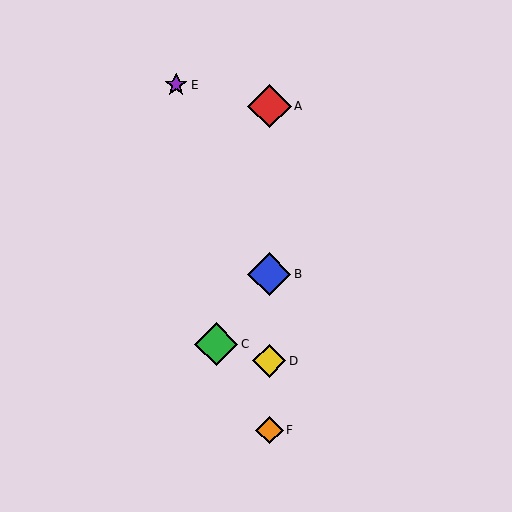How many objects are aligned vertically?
4 objects (A, B, D, F) are aligned vertically.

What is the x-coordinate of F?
Object F is at x≈269.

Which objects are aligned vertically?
Objects A, B, D, F are aligned vertically.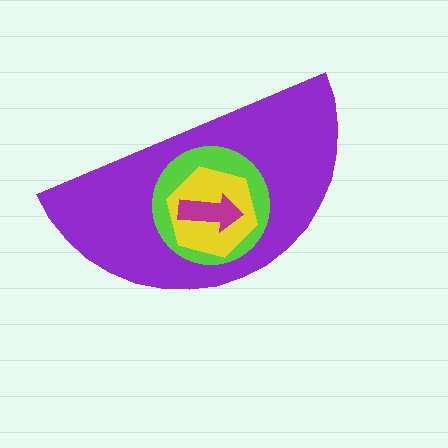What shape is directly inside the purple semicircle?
The lime circle.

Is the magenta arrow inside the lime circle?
Yes.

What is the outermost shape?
The purple semicircle.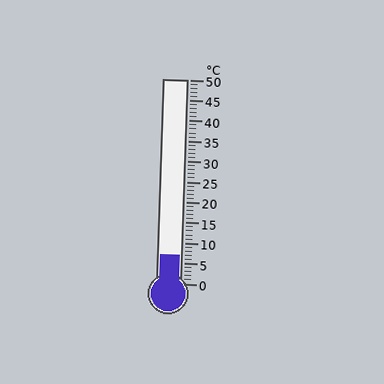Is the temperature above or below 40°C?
The temperature is below 40°C.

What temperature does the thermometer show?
The thermometer shows approximately 7°C.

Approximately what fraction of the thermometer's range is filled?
The thermometer is filled to approximately 15% of its range.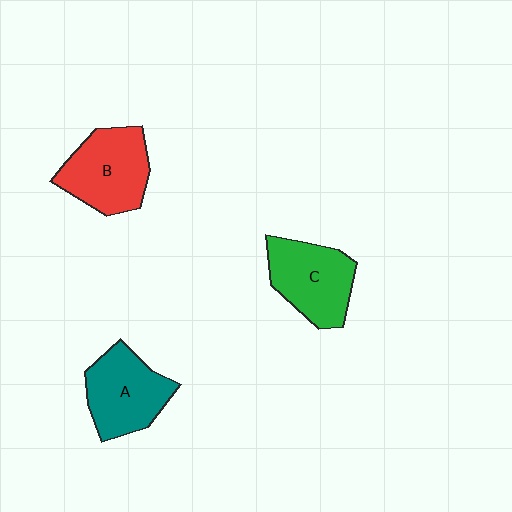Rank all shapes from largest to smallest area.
From largest to smallest: B (red), C (green), A (teal).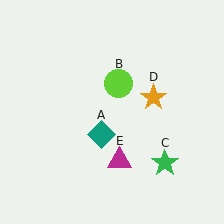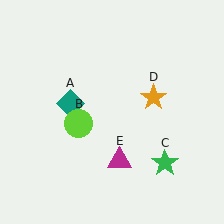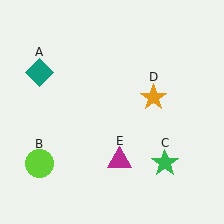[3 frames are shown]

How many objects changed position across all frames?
2 objects changed position: teal diamond (object A), lime circle (object B).